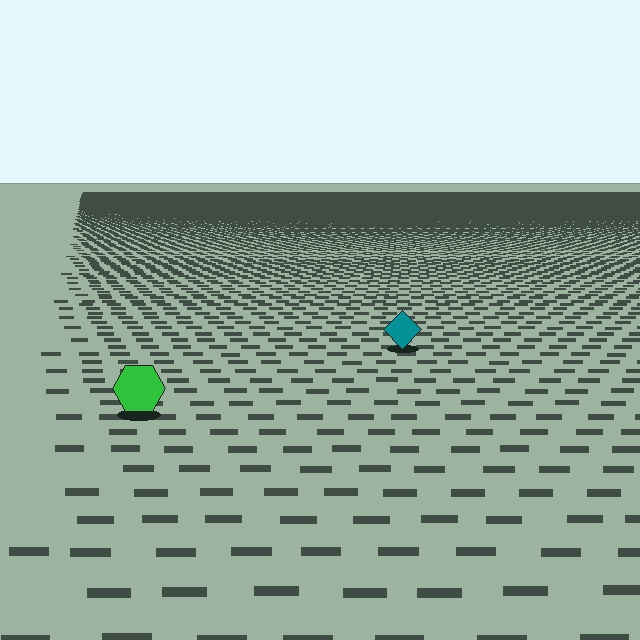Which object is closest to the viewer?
The green hexagon is closest. The texture marks near it are larger and more spread out.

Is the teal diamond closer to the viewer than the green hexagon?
No. The green hexagon is closer — you can tell from the texture gradient: the ground texture is coarser near it.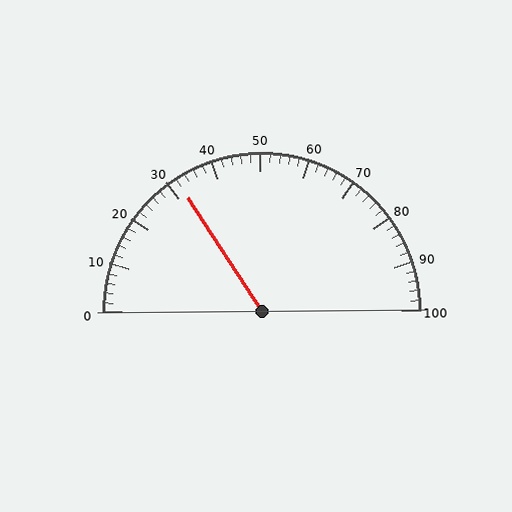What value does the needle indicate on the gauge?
The needle indicates approximately 32.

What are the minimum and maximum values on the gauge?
The gauge ranges from 0 to 100.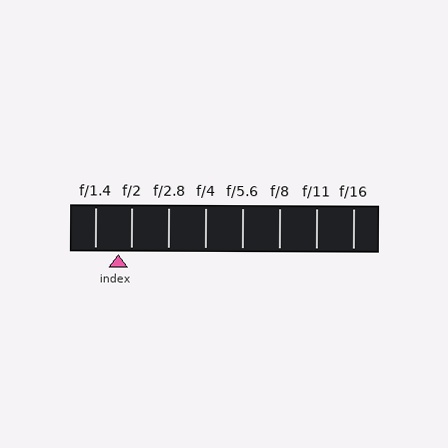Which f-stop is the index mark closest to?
The index mark is closest to f/2.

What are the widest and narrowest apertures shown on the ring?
The widest aperture shown is f/1.4 and the narrowest is f/16.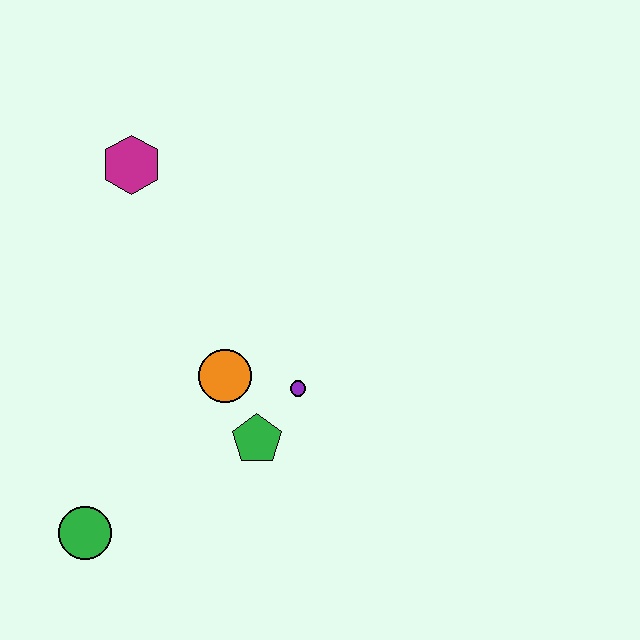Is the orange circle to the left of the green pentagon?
Yes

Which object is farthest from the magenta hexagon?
The green circle is farthest from the magenta hexagon.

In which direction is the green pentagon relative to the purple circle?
The green pentagon is below the purple circle.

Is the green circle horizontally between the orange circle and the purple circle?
No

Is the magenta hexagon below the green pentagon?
No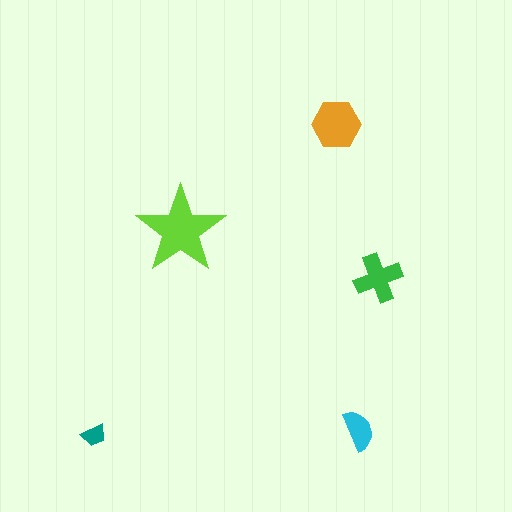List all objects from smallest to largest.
The teal trapezoid, the cyan semicircle, the green cross, the orange hexagon, the lime star.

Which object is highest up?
The orange hexagon is topmost.